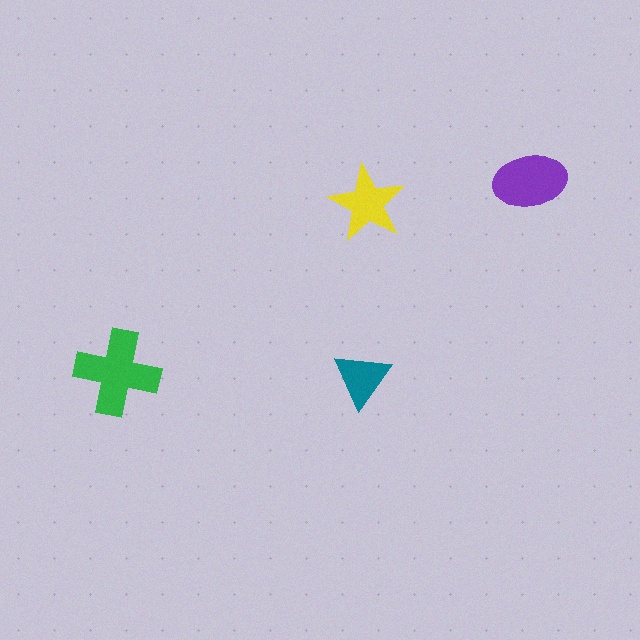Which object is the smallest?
The teal triangle.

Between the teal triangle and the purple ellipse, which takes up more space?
The purple ellipse.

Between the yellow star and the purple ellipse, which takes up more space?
The purple ellipse.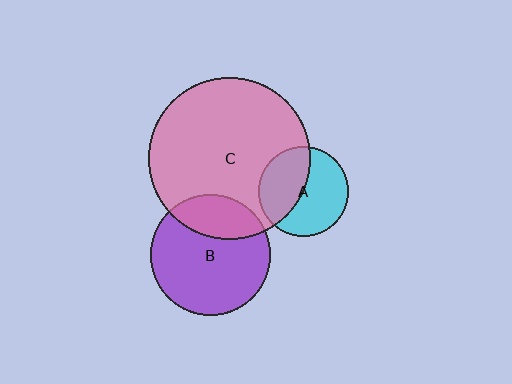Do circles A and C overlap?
Yes.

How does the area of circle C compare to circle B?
Approximately 1.8 times.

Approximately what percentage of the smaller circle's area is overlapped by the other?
Approximately 45%.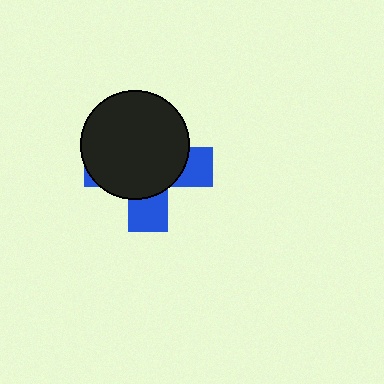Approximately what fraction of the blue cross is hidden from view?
Roughly 69% of the blue cross is hidden behind the black circle.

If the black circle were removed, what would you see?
You would see the complete blue cross.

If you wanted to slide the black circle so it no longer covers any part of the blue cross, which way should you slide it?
Slide it toward the upper-left — that is the most direct way to separate the two shapes.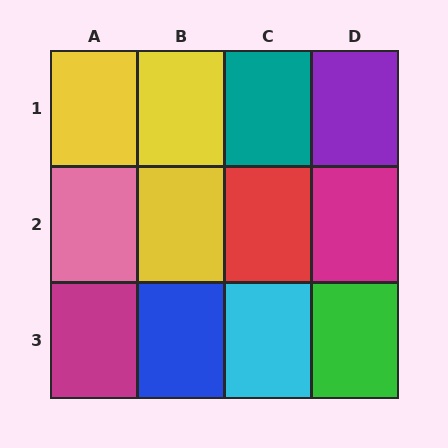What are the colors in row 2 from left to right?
Pink, yellow, red, magenta.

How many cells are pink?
1 cell is pink.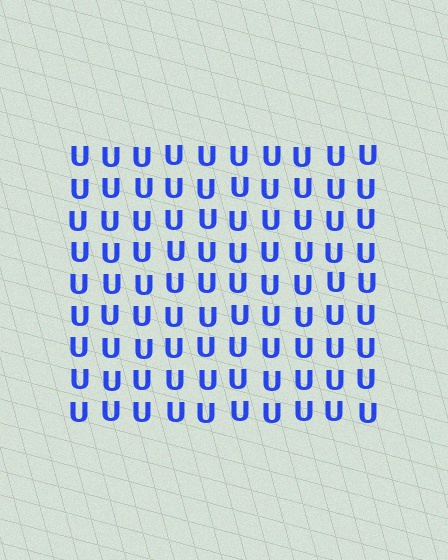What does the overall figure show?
The overall figure shows a square.